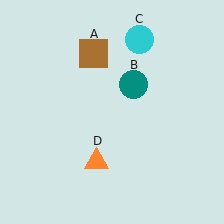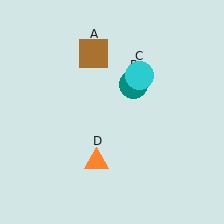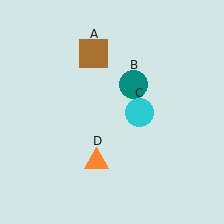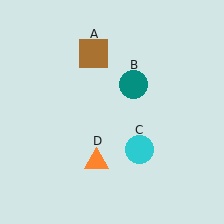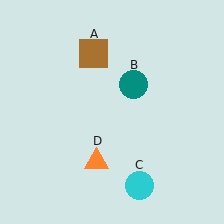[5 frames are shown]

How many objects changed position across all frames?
1 object changed position: cyan circle (object C).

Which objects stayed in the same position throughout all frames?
Brown square (object A) and teal circle (object B) and orange triangle (object D) remained stationary.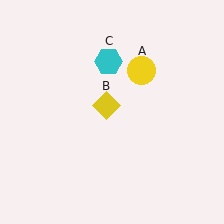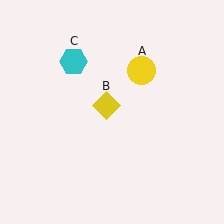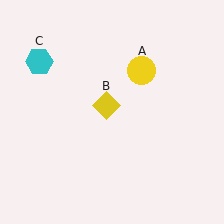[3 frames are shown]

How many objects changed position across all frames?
1 object changed position: cyan hexagon (object C).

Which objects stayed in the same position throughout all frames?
Yellow circle (object A) and yellow diamond (object B) remained stationary.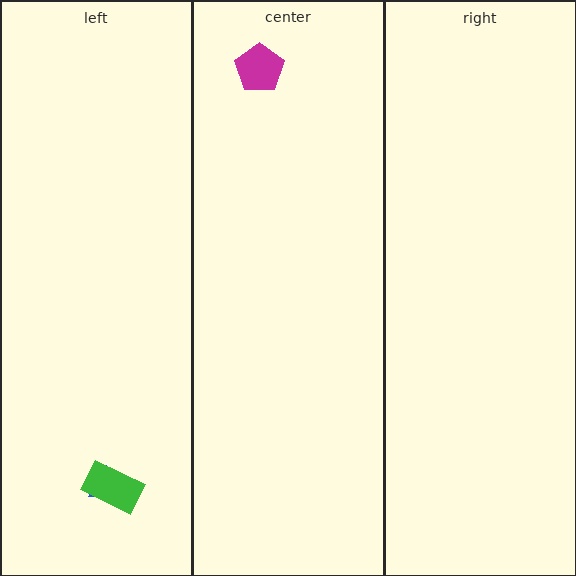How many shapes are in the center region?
1.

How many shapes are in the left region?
2.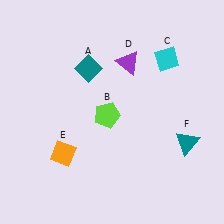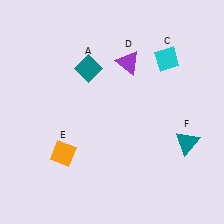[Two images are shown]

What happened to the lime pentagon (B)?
The lime pentagon (B) was removed in Image 2. It was in the bottom-left area of Image 1.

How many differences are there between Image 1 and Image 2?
There is 1 difference between the two images.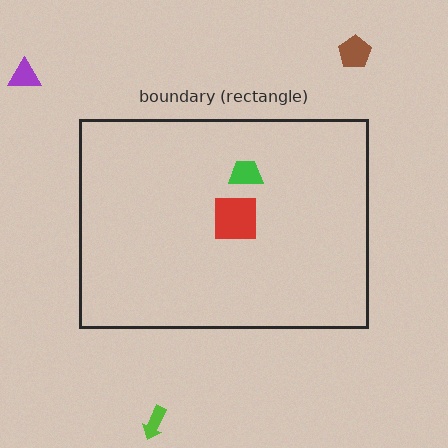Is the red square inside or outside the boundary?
Inside.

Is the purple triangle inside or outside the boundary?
Outside.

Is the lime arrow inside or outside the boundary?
Outside.